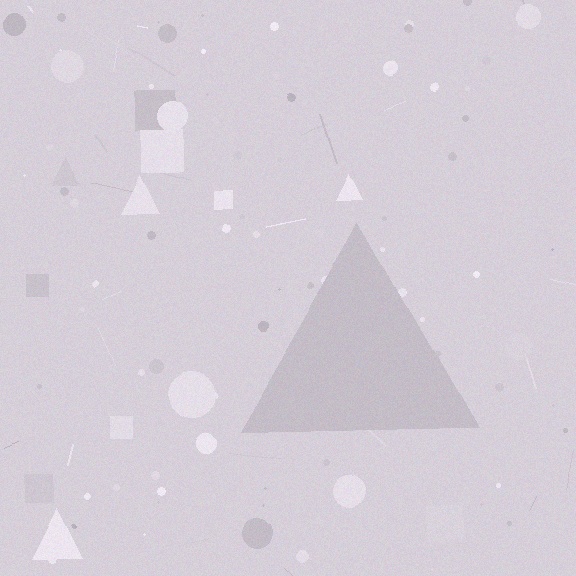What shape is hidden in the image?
A triangle is hidden in the image.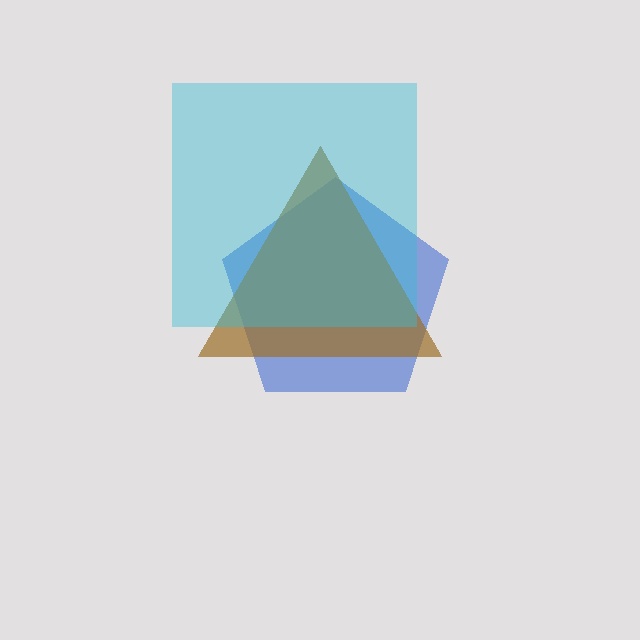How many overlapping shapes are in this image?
There are 3 overlapping shapes in the image.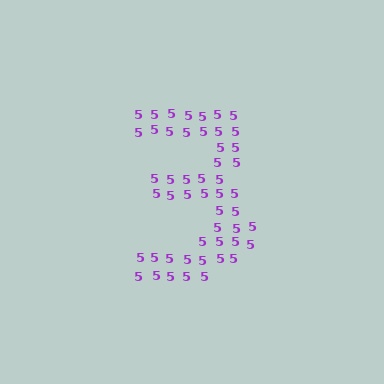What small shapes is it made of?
It is made of small digit 5's.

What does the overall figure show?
The overall figure shows the digit 3.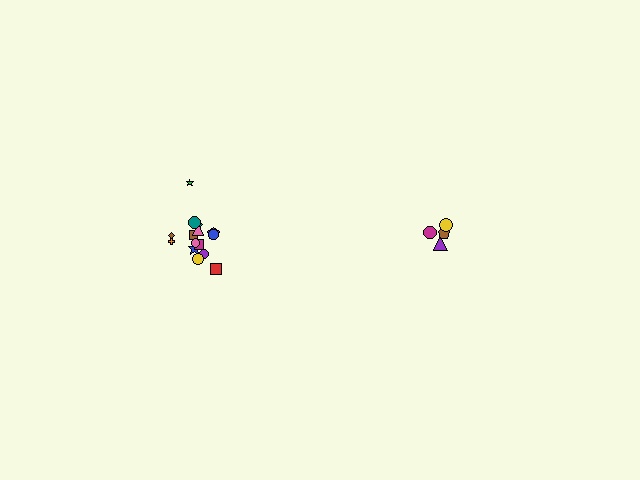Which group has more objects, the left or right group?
The left group.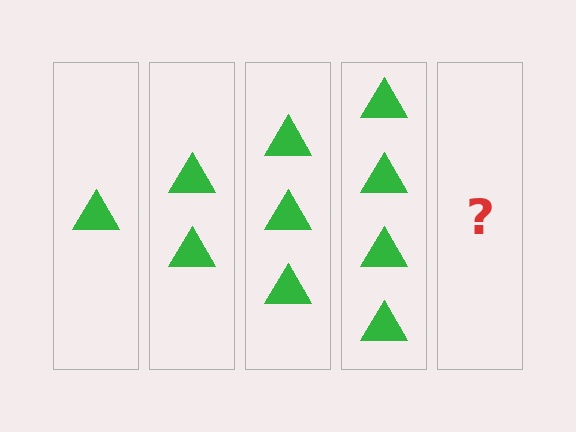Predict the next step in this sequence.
The next step is 5 triangles.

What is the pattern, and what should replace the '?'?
The pattern is that each step adds one more triangle. The '?' should be 5 triangles.